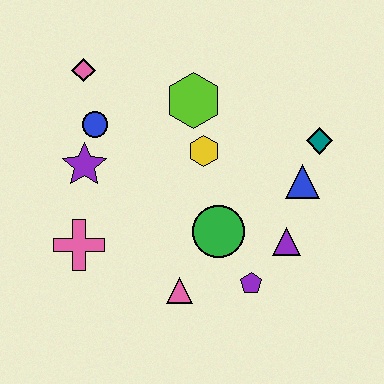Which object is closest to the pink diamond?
The blue circle is closest to the pink diamond.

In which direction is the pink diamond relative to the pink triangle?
The pink diamond is above the pink triangle.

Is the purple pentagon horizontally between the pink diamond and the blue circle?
No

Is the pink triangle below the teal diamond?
Yes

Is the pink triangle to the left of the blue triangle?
Yes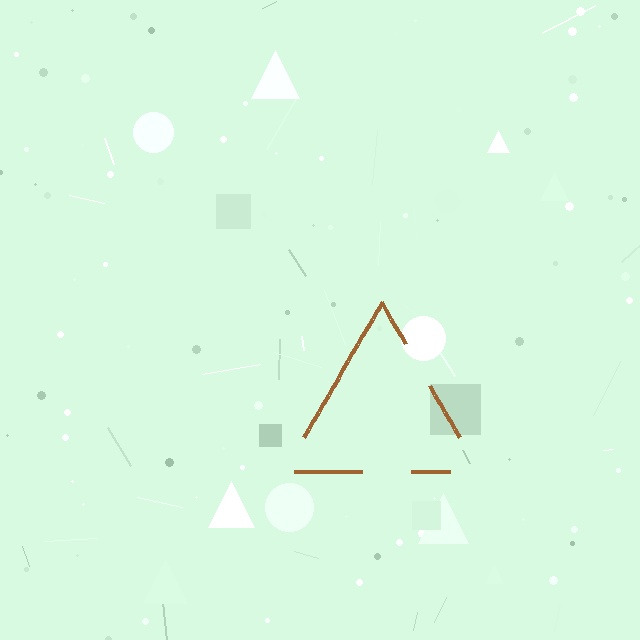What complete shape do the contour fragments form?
The contour fragments form a triangle.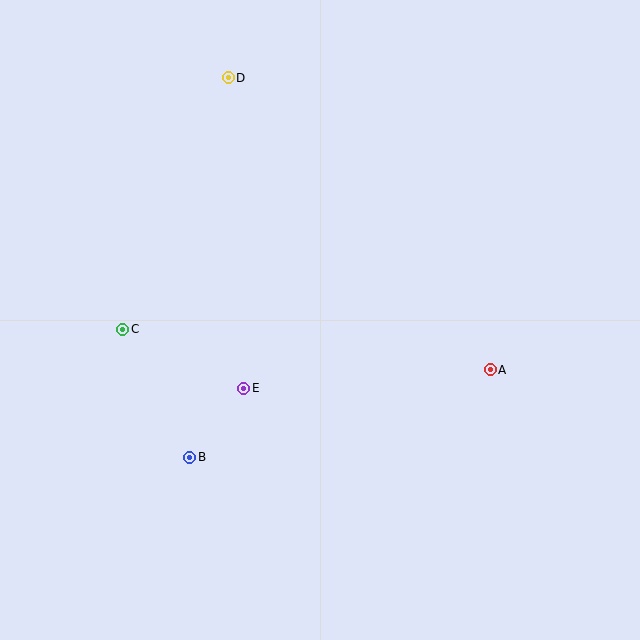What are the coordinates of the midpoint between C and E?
The midpoint between C and E is at (183, 359).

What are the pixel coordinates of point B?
Point B is at (190, 457).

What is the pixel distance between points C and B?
The distance between C and B is 144 pixels.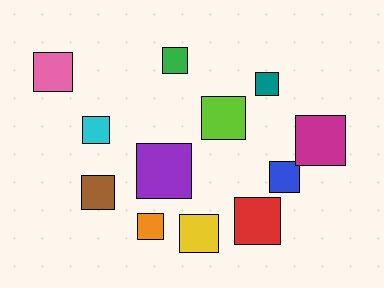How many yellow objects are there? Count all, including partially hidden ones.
There is 1 yellow object.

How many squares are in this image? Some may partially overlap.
There are 12 squares.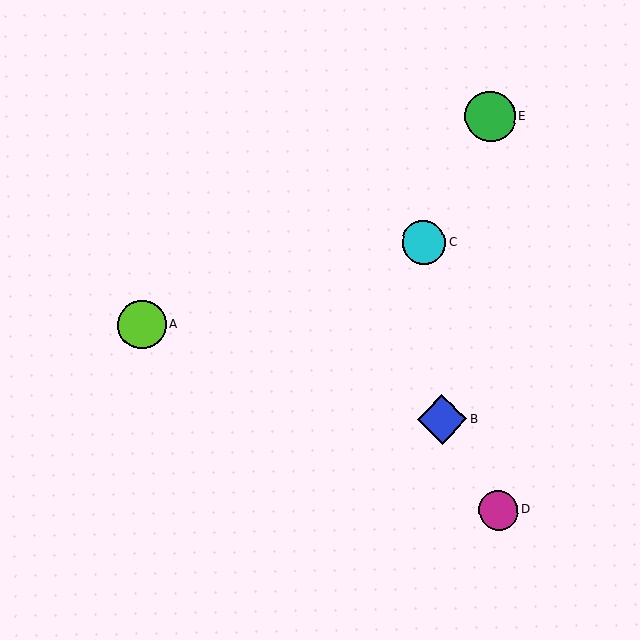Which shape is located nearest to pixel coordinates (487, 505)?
The magenta circle (labeled D) at (498, 510) is nearest to that location.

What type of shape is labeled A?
Shape A is a lime circle.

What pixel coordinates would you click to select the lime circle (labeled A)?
Click at (142, 324) to select the lime circle A.